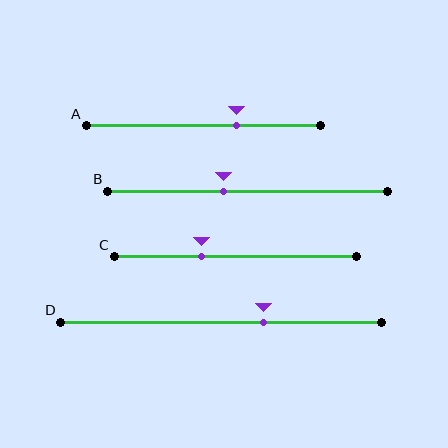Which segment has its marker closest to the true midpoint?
Segment B has its marker closest to the true midpoint.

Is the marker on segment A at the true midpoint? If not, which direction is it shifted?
No, the marker on segment A is shifted to the right by about 14% of the segment length.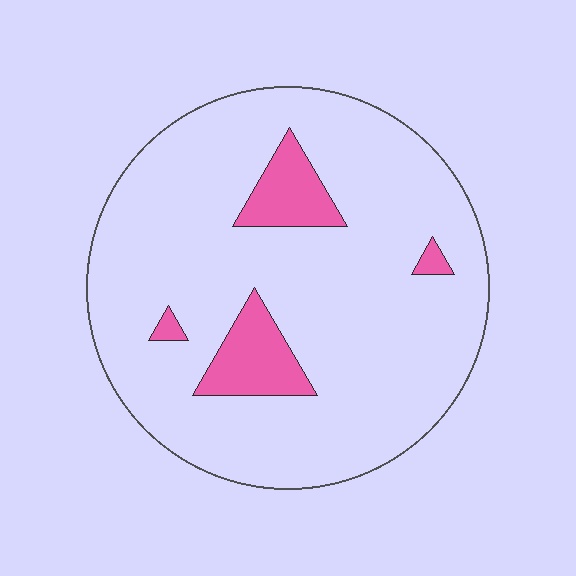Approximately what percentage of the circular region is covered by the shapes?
Approximately 10%.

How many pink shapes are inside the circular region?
4.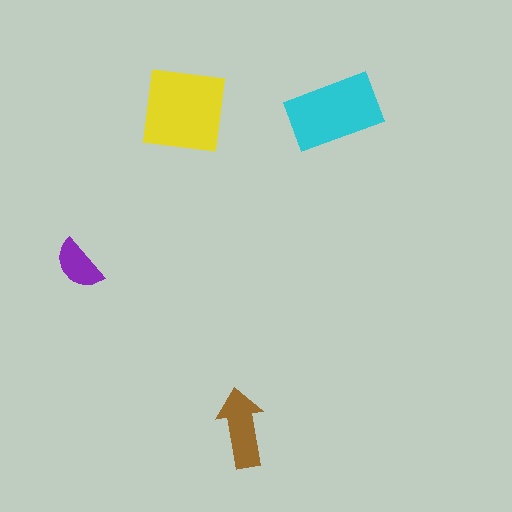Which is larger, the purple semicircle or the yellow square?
The yellow square.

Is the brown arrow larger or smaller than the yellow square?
Smaller.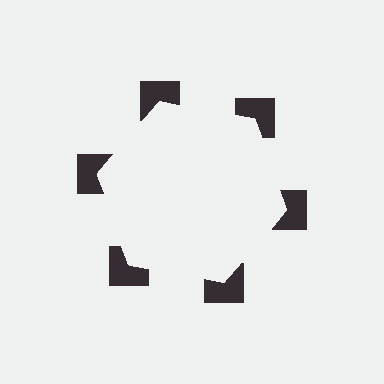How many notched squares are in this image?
There are 6 — one at each vertex of the illusory hexagon.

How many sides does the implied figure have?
6 sides.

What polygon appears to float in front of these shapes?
An illusory hexagon — its edges are inferred from the aligned wedge cuts in the notched squares, not physically drawn.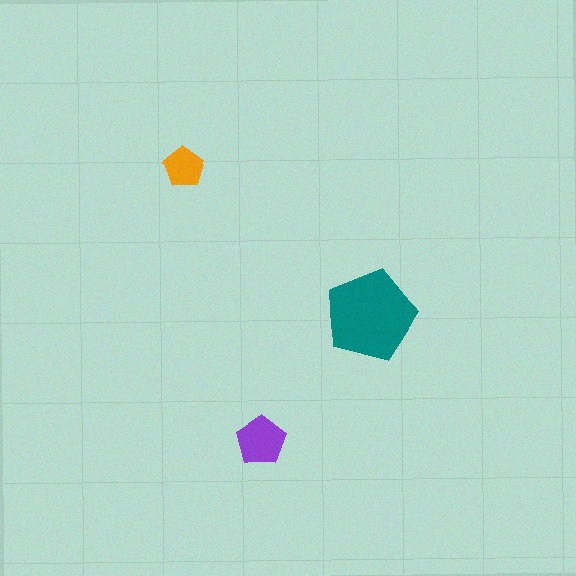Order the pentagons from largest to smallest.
the teal one, the purple one, the orange one.